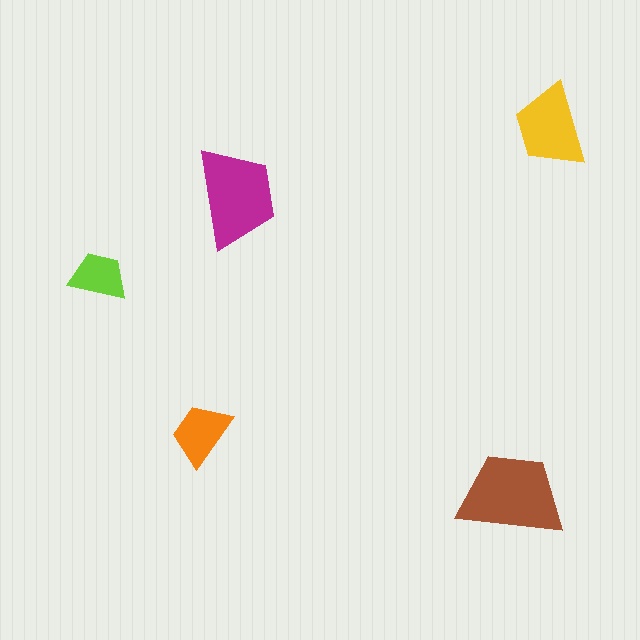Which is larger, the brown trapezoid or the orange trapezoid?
The brown one.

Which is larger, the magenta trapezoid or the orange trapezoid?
The magenta one.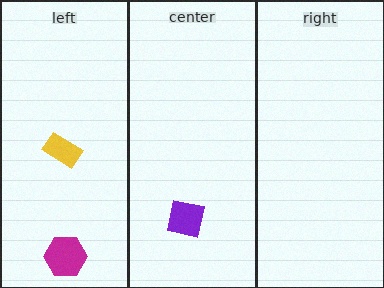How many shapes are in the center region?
1.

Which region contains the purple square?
The center region.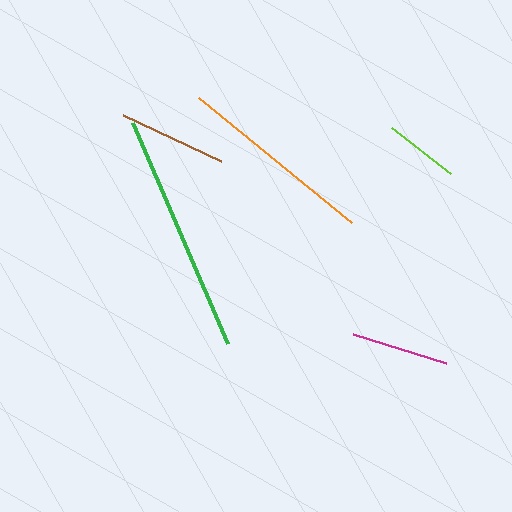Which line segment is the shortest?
The lime line is the shortest at approximately 74 pixels.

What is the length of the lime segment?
The lime segment is approximately 74 pixels long.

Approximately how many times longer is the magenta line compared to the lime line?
The magenta line is approximately 1.3 times the length of the lime line.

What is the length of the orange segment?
The orange segment is approximately 197 pixels long.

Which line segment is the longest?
The green line is the longest at approximately 241 pixels.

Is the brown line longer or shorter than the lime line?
The brown line is longer than the lime line.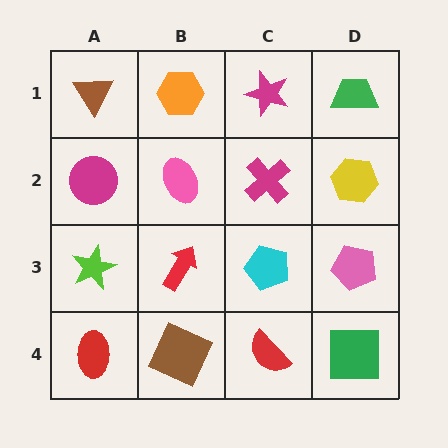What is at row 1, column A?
A brown triangle.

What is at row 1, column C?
A magenta star.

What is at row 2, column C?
A magenta cross.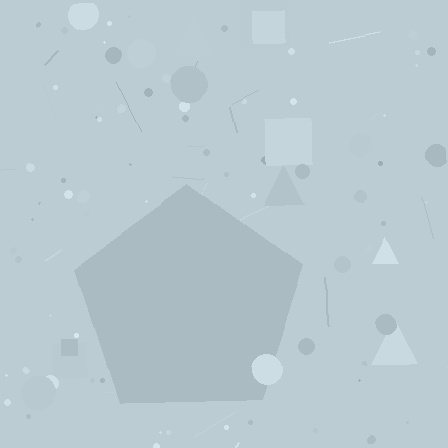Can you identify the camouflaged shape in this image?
The camouflaged shape is a pentagon.